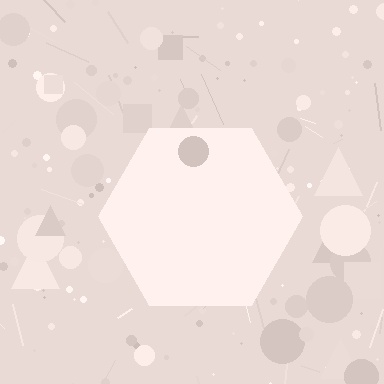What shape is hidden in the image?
A hexagon is hidden in the image.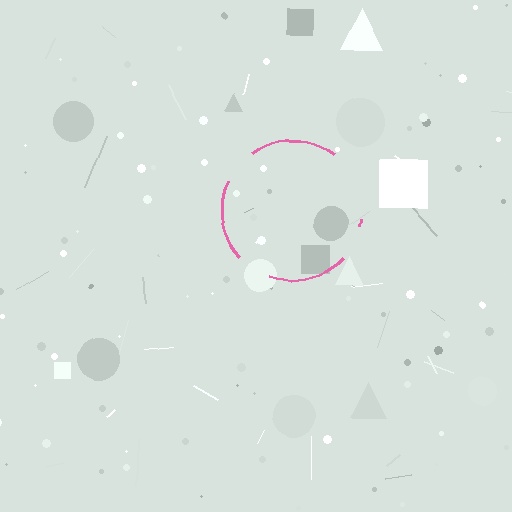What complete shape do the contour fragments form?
The contour fragments form a circle.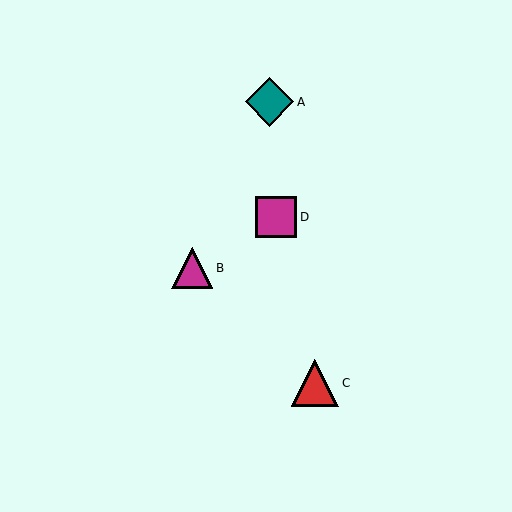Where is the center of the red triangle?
The center of the red triangle is at (315, 383).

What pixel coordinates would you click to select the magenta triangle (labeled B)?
Click at (192, 268) to select the magenta triangle B.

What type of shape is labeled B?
Shape B is a magenta triangle.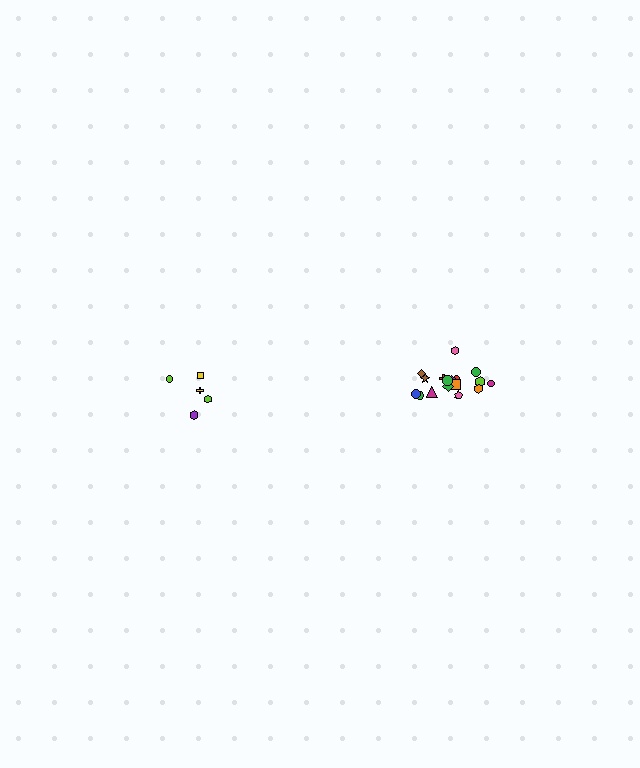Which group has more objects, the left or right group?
The right group.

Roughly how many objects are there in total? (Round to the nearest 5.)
Roughly 25 objects in total.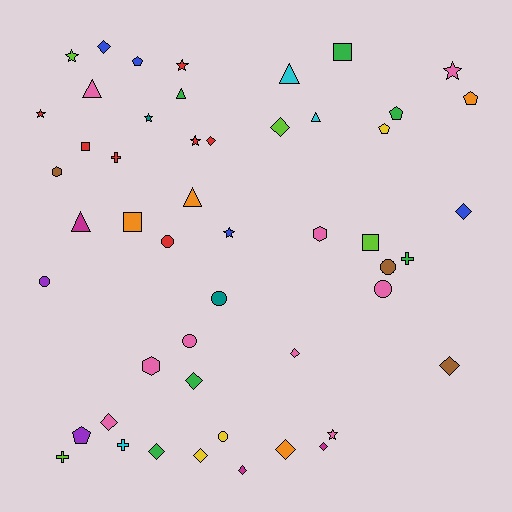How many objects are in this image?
There are 50 objects.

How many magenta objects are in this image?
There are 3 magenta objects.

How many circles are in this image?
There are 7 circles.